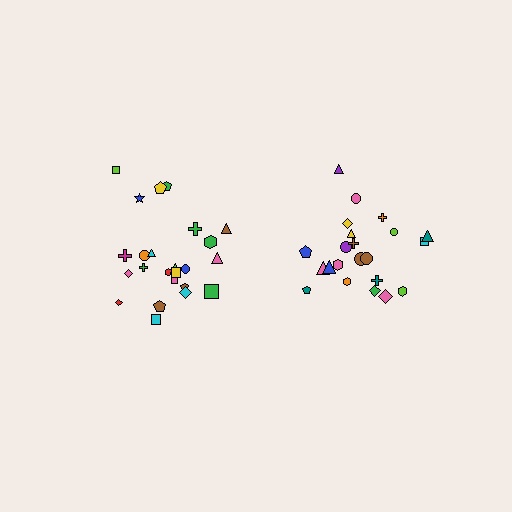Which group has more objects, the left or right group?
The left group.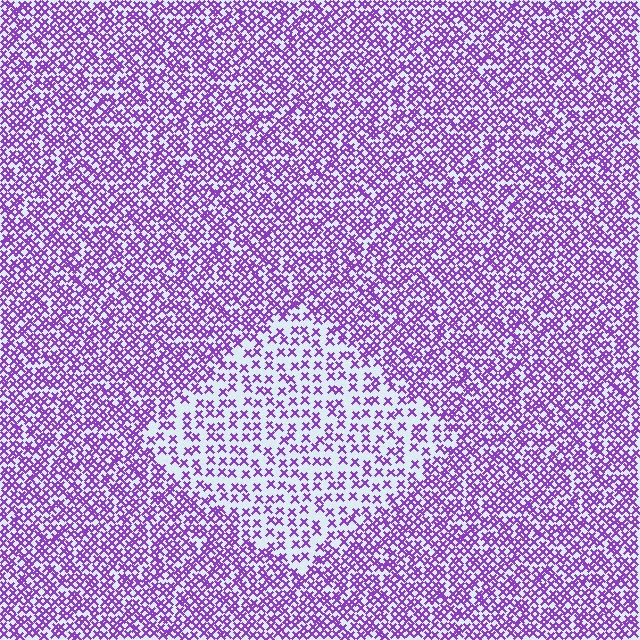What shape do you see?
I see a diamond.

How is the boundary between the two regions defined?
The boundary is defined by a change in element density (approximately 2.1x ratio). All elements are the same color, size, and shape.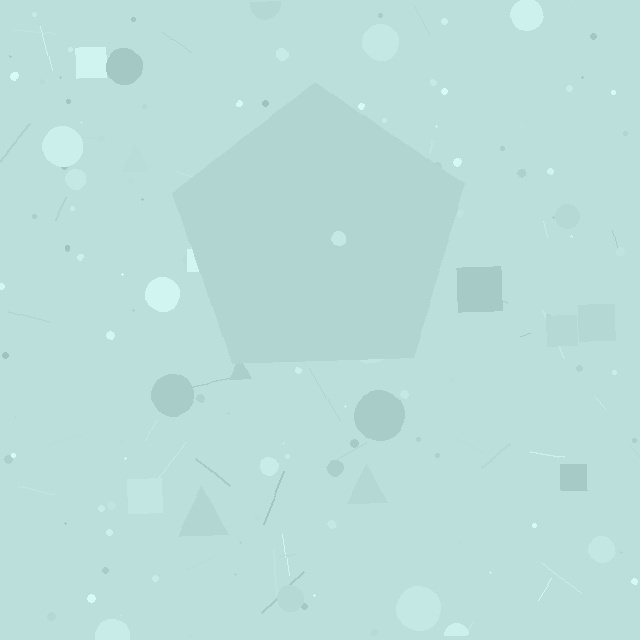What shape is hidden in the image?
A pentagon is hidden in the image.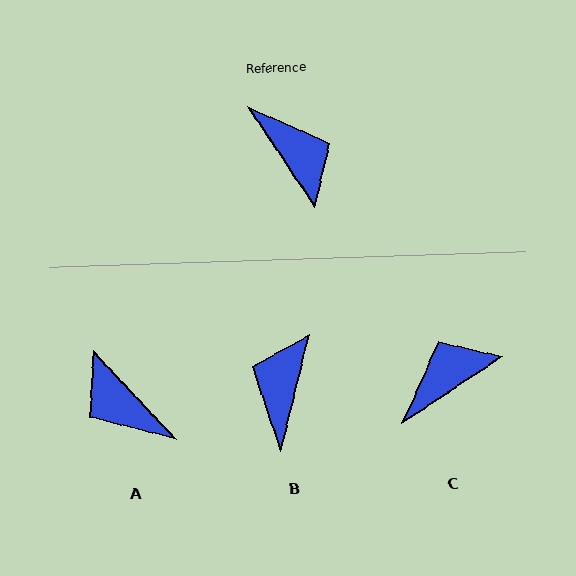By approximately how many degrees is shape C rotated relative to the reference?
Approximately 90 degrees counter-clockwise.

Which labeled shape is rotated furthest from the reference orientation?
A, about 170 degrees away.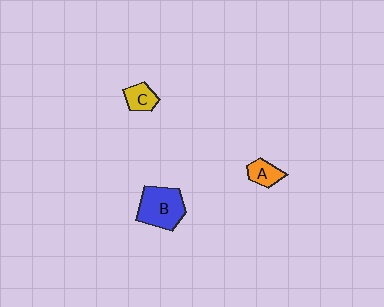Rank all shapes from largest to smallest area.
From largest to smallest: B (blue), C (yellow), A (orange).